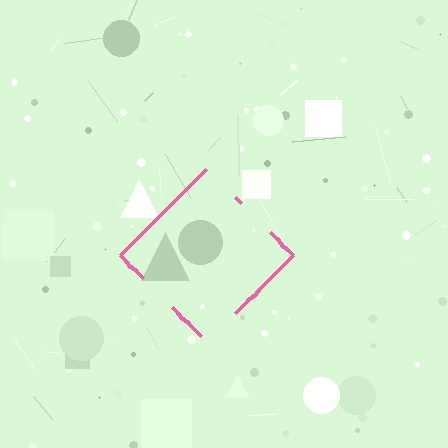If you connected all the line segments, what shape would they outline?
They would outline a diamond.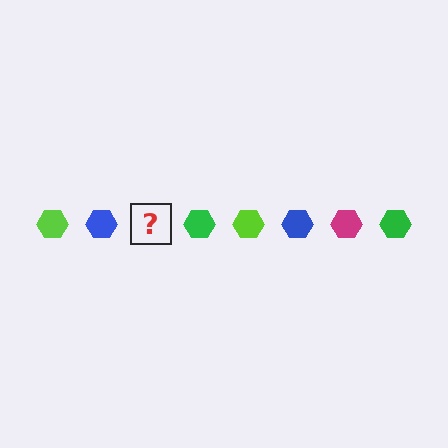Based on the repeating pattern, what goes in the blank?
The blank should be a magenta hexagon.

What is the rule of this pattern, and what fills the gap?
The rule is that the pattern cycles through lime, blue, magenta, green hexagons. The gap should be filled with a magenta hexagon.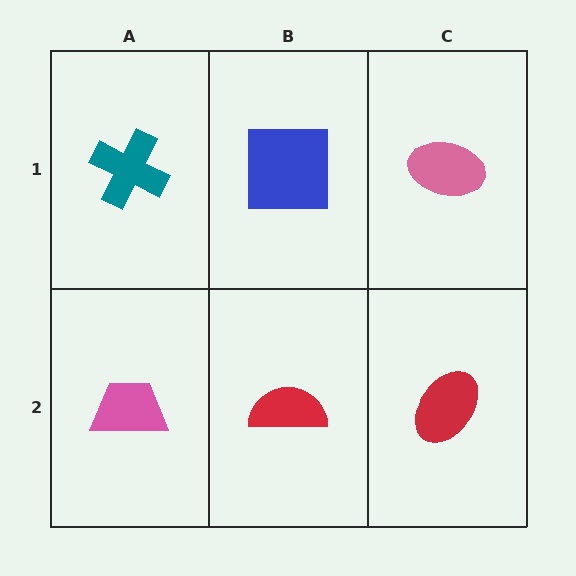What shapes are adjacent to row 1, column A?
A pink trapezoid (row 2, column A), a blue square (row 1, column B).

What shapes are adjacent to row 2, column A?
A teal cross (row 1, column A), a red semicircle (row 2, column B).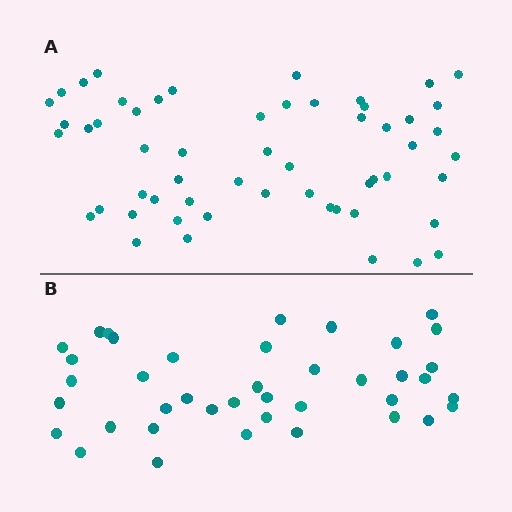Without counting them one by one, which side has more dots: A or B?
Region A (the top region) has more dots.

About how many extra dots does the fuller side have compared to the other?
Region A has approximately 15 more dots than region B.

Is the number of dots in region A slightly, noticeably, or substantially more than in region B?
Region A has noticeably more, but not dramatically so. The ratio is roughly 1.4 to 1.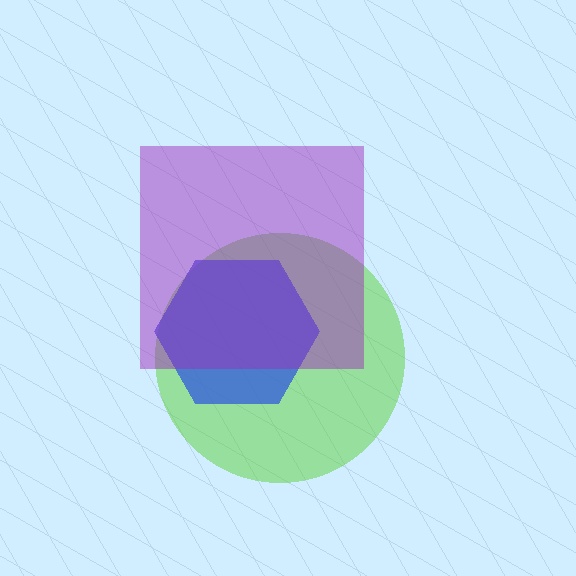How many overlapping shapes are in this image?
There are 3 overlapping shapes in the image.